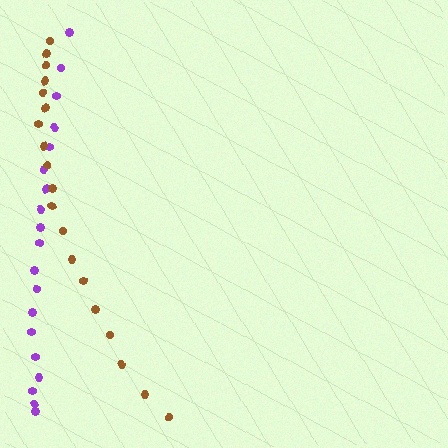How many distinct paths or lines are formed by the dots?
There are 2 distinct paths.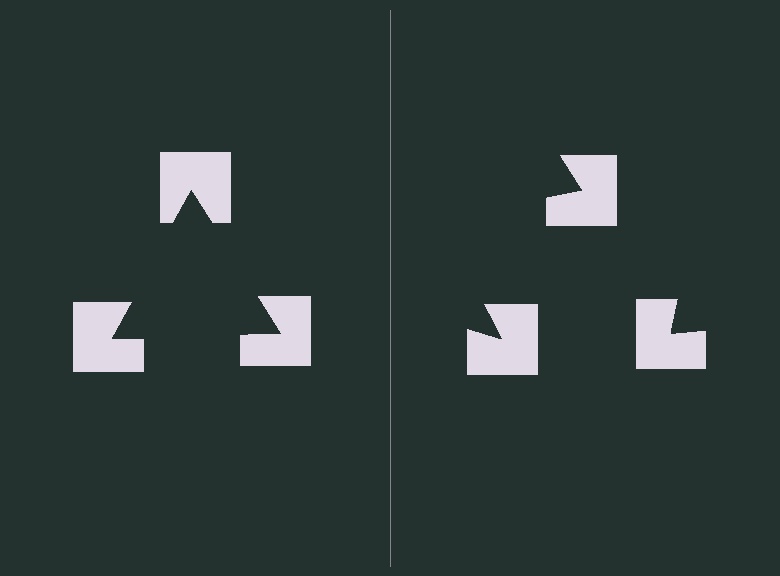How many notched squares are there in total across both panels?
6 — 3 on each side.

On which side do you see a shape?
An illusory triangle appears on the left side. On the right side the wedge cuts are rotated, so no coherent shape forms.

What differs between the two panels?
The notched squares are positioned identically on both sides; only the wedge orientations differ. On the left they align to a triangle; on the right they are misaligned.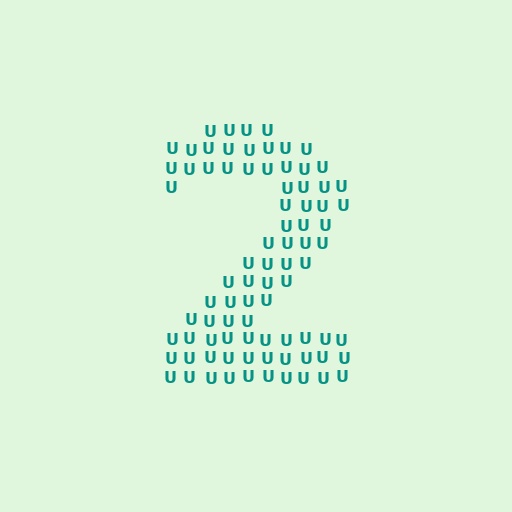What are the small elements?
The small elements are letter U's.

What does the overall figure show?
The overall figure shows the digit 2.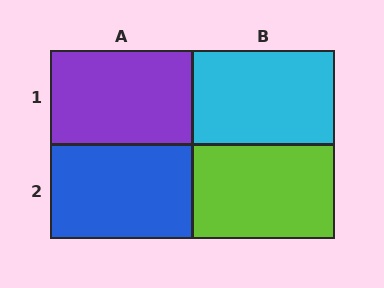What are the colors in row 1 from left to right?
Purple, cyan.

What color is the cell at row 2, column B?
Lime.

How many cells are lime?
1 cell is lime.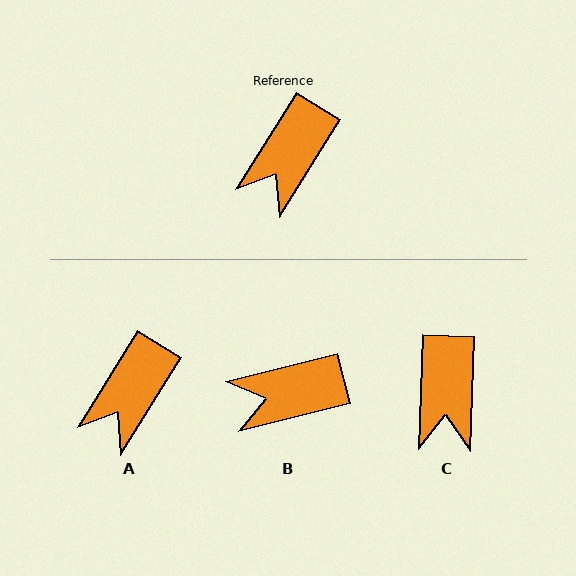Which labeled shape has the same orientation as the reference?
A.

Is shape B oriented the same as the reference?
No, it is off by about 44 degrees.